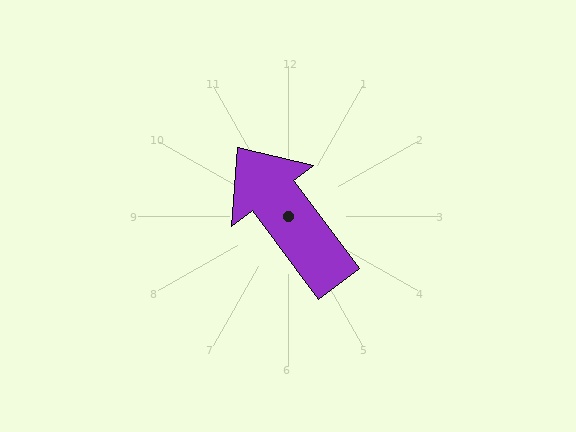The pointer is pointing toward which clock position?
Roughly 11 o'clock.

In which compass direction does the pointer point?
Northwest.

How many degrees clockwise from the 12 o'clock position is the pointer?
Approximately 323 degrees.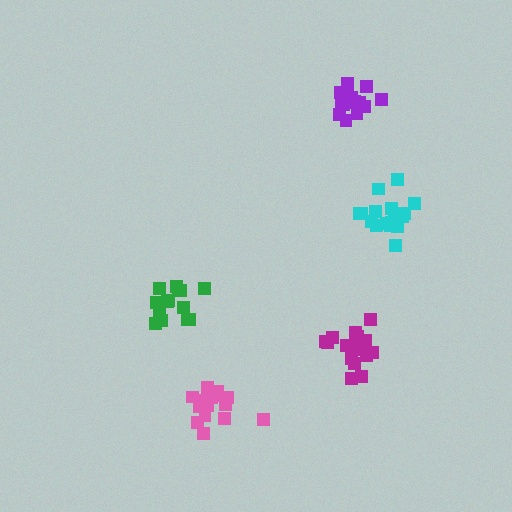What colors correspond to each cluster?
The clusters are colored: green, purple, pink, cyan, magenta.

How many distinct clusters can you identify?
There are 5 distinct clusters.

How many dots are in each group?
Group 1: 14 dots, Group 2: 16 dots, Group 3: 17 dots, Group 4: 17 dots, Group 5: 15 dots (79 total).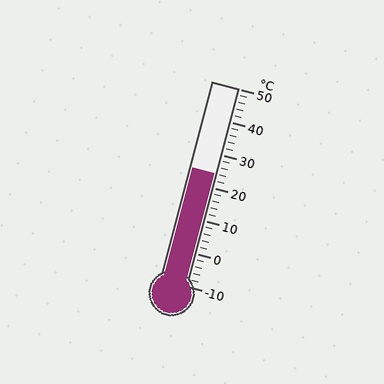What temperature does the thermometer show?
The thermometer shows approximately 24°C.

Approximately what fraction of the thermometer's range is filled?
The thermometer is filled to approximately 55% of its range.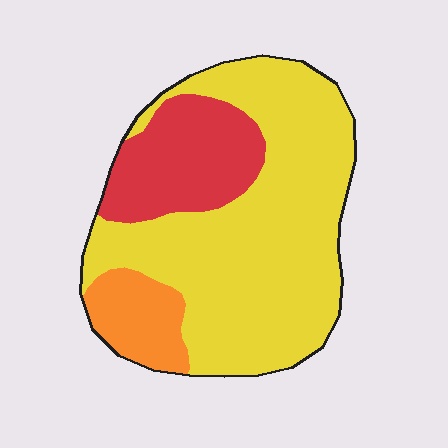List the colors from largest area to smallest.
From largest to smallest: yellow, red, orange.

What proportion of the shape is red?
Red takes up about one fifth (1/5) of the shape.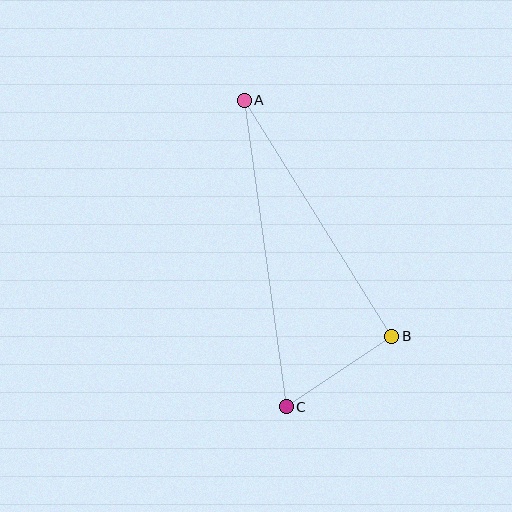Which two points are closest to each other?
Points B and C are closest to each other.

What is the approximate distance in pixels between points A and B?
The distance between A and B is approximately 278 pixels.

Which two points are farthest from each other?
Points A and C are farthest from each other.